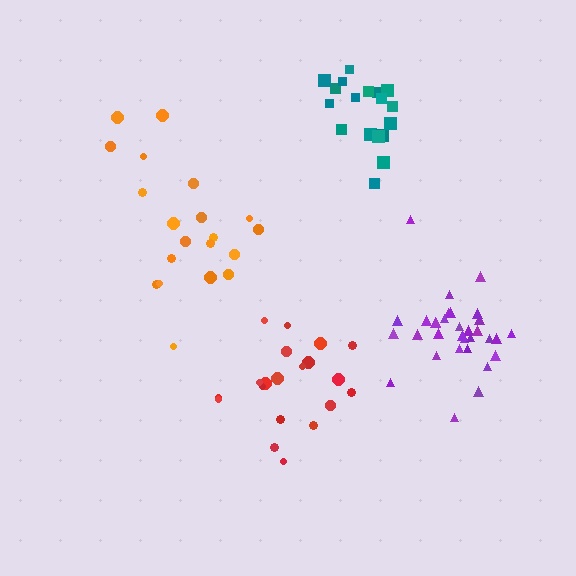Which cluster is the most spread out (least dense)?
Orange.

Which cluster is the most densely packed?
Teal.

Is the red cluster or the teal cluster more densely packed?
Teal.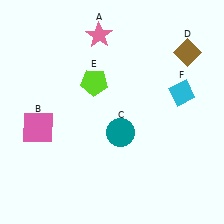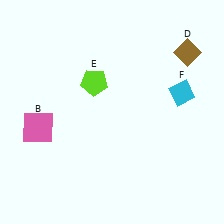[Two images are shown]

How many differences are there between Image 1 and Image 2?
There are 2 differences between the two images.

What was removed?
The teal circle (C), the pink star (A) were removed in Image 2.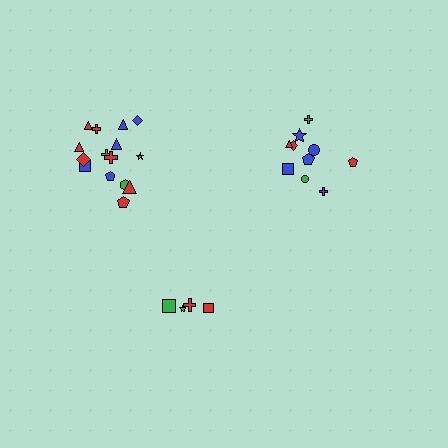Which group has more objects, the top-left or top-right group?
The top-left group.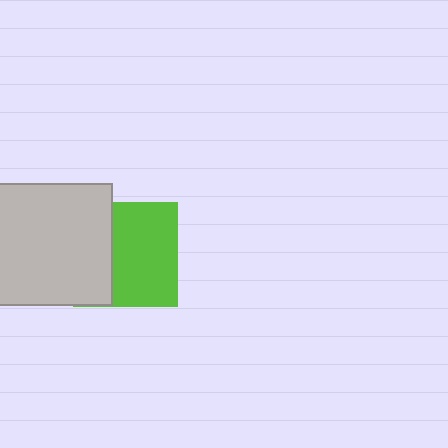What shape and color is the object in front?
The object in front is a light gray square.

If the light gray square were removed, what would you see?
You would see the complete lime square.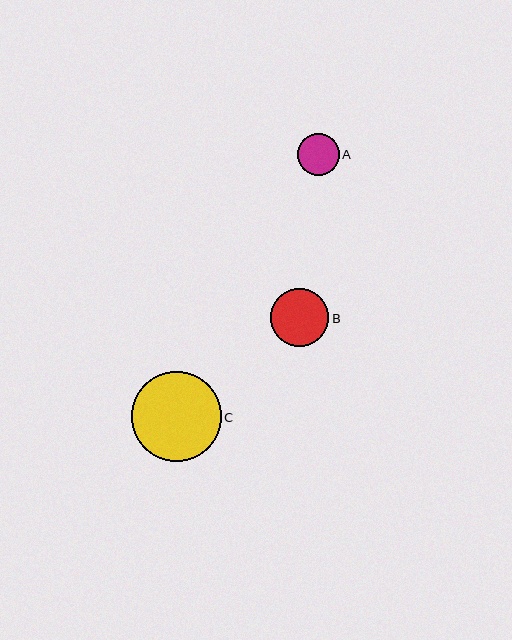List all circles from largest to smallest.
From largest to smallest: C, B, A.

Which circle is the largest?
Circle C is the largest with a size of approximately 90 pixels.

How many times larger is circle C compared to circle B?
Circle C is approximately 1.5 times the size of circle B.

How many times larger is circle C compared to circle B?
Circle C is approximately 1.5 times the size of circle B.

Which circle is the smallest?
Circle A is the smallest with a size of approximately 41 pixels.